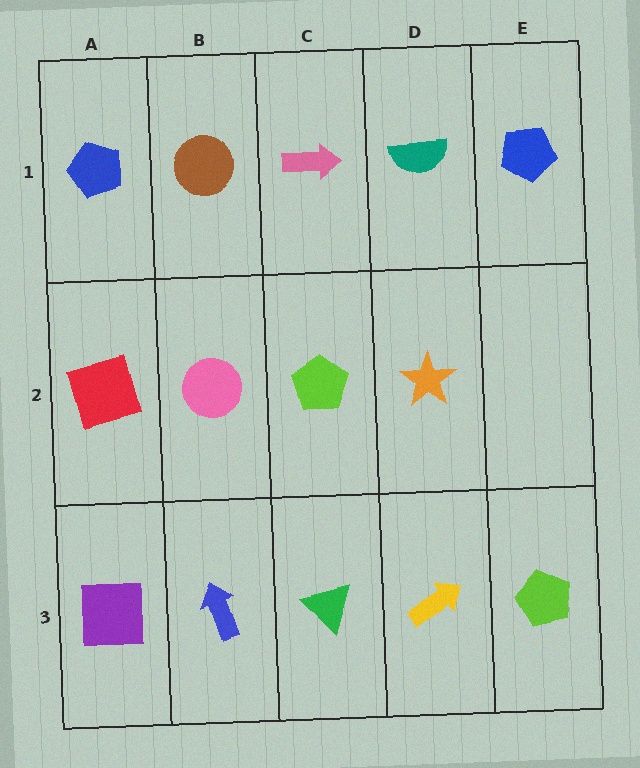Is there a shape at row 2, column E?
No, that cell is empty.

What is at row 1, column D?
A teal semicircle.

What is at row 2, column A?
A red square.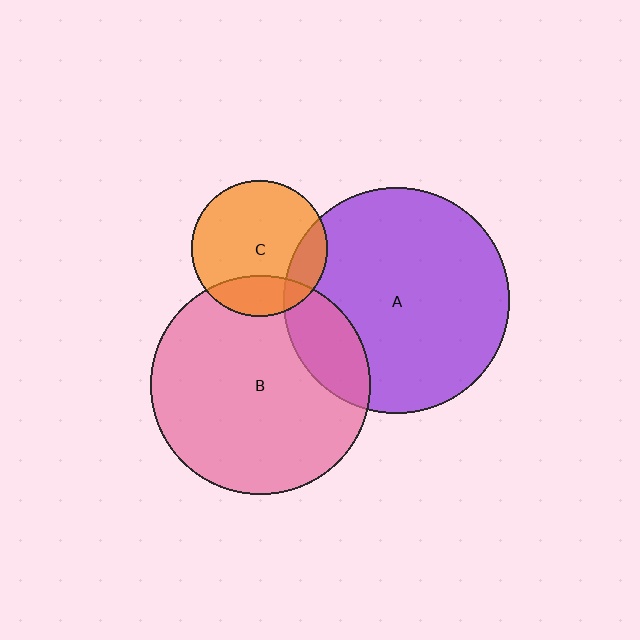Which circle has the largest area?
Circle A (purple).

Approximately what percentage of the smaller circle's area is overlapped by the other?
Approximately 20%.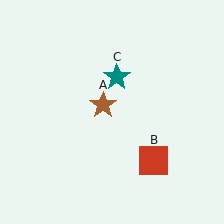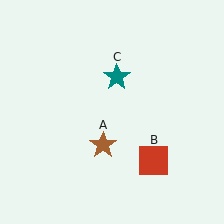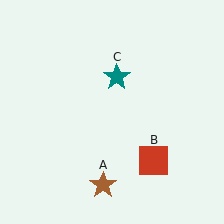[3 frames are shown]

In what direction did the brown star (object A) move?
The brown star (object A) moved down.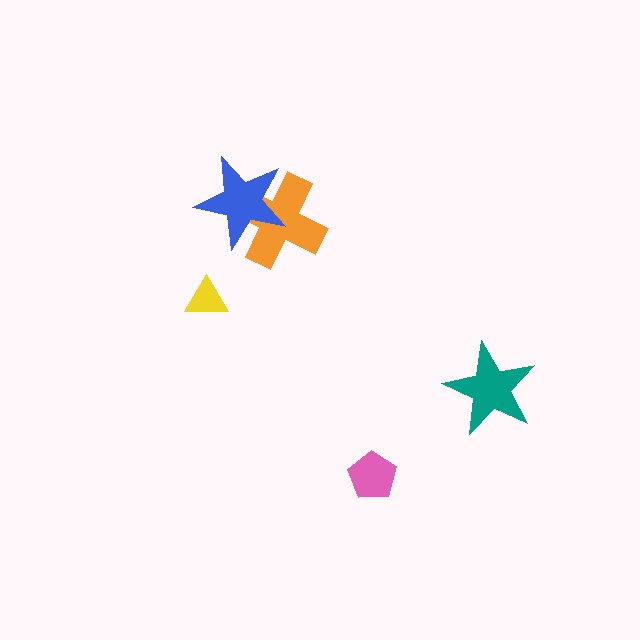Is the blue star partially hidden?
No, no other shape covers it.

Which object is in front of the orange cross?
The blue star is in front of the orange cross.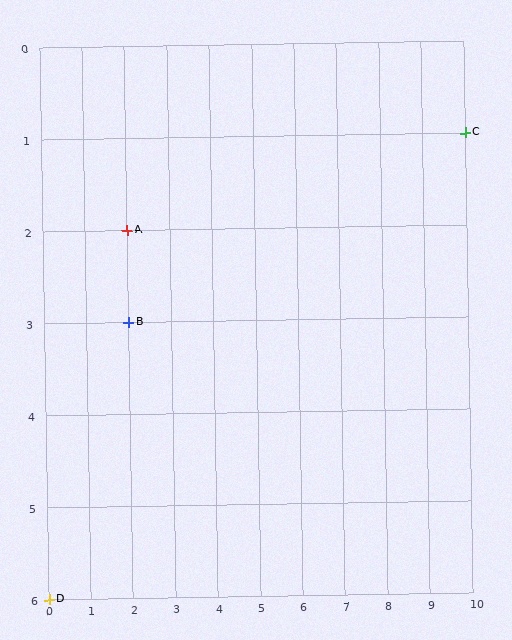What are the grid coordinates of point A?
Point A is at grid coordinates (2, 2).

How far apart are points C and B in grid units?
Points C and B are 8 columns and 2 rows apart (about 8.2 grid units diagonally).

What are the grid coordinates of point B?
Point B is at grid coordinates (2, 3).